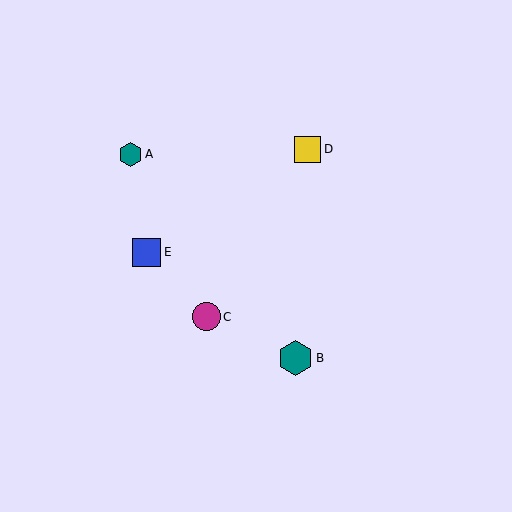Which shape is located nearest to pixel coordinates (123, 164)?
The teal hexagon (labeled A) at (130, 154) is nearest to that location.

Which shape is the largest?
The teal hexagon (labeled B) is the largest.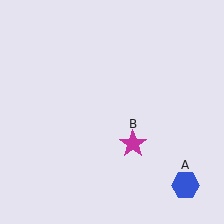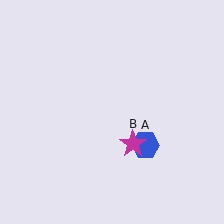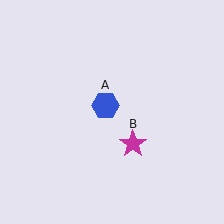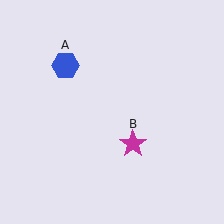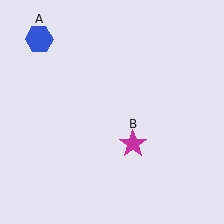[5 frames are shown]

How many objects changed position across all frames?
1 object changed position: blue hexagon (object A).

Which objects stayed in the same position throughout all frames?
Magenta star (object B) remained stationary.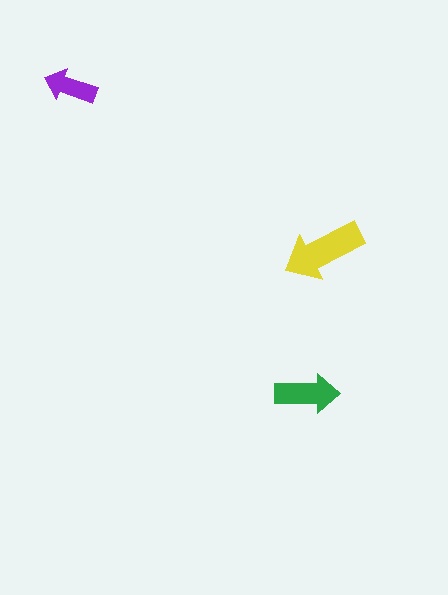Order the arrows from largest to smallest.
the yellow one, the green one, the purple one.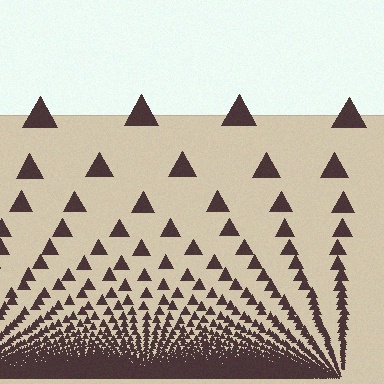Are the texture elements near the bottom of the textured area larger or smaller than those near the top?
Smaller. The gradient is inverted — elements near the bottom are smaller and denser.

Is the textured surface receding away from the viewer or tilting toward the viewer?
The surface appears to tilt toward the viewer. Texture elements get larger and sparser toward the top.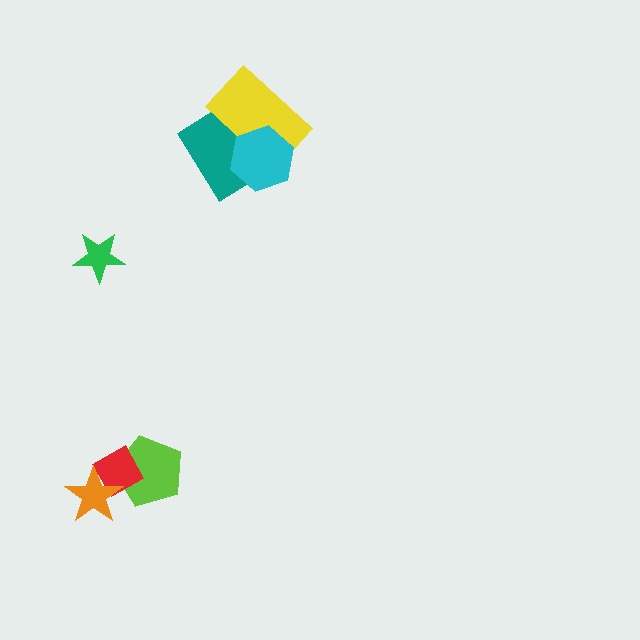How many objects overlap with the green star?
0 objects overlap with the green star.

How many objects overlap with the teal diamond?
2 objects overlap with the teal diamond.